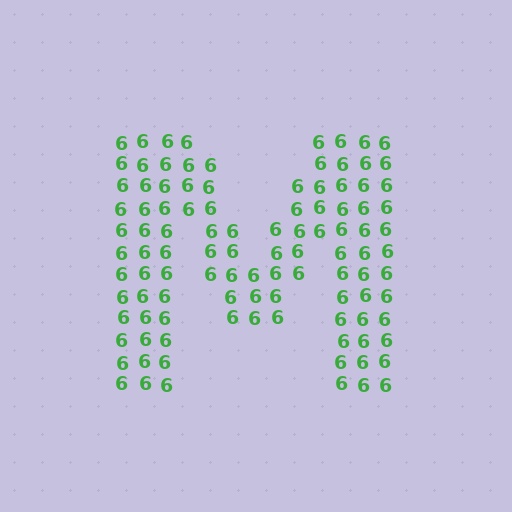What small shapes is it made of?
It is made of small digit 6's.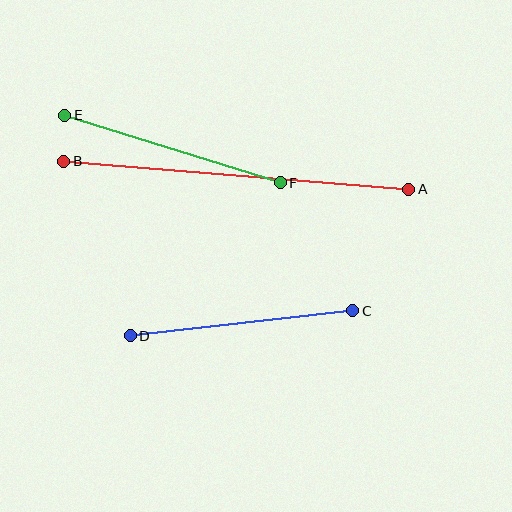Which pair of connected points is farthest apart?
Points A and B are farthest apart.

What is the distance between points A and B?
The distance is approximately 346 pixels.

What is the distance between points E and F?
The distance is approximately 226 pixels.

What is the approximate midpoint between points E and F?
The midpoint is at approximately (173, 149) pixels.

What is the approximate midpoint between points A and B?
The midpoint is at approximately (236, 175) pixels.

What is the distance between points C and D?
The distance is approximately 224 pixels.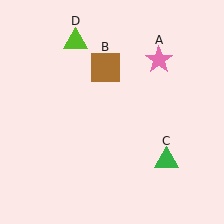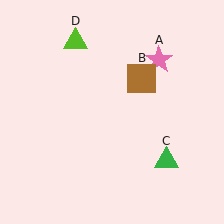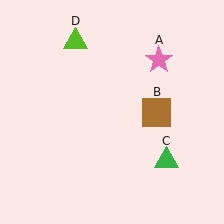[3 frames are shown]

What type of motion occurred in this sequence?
The brown square (object B) rotated clockwise around the center of the scene.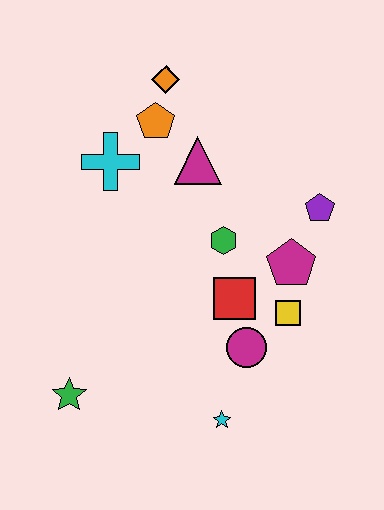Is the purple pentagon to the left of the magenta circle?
No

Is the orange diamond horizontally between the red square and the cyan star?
No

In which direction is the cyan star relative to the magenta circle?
The cyan star is below the magenta circle.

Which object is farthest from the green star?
The orange diamond is farthest from the green star.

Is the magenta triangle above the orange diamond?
No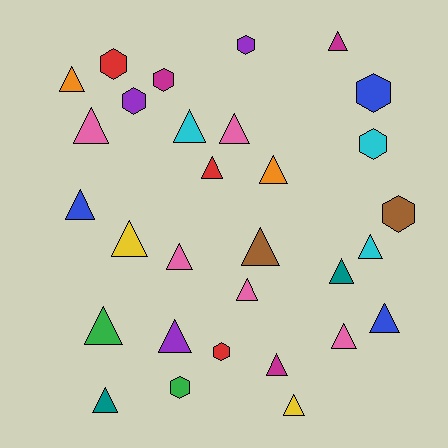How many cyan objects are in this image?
There are 3 cyan objects.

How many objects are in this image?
There are 30 objects.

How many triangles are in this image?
There are 21 triangles.